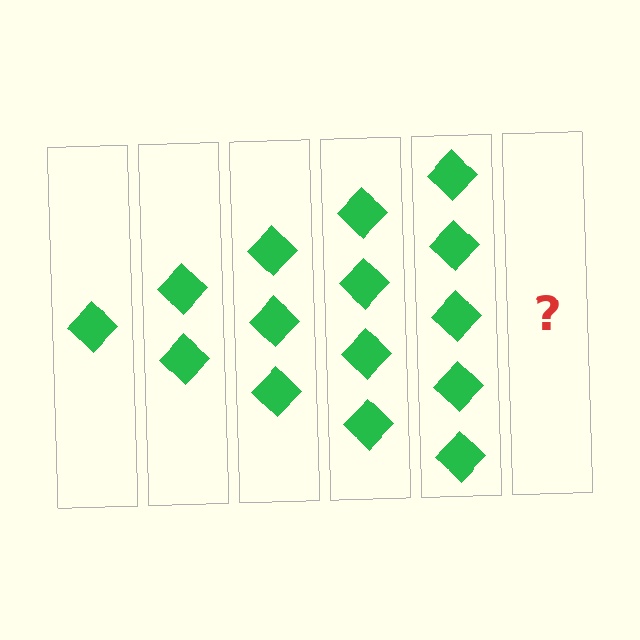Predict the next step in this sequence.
The next step is 6 diamonds.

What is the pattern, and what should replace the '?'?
The pattern is that each step adds one more diamond. The '?' should be 6 diamonds.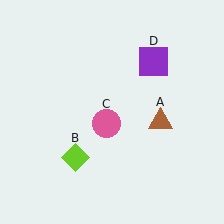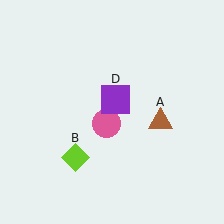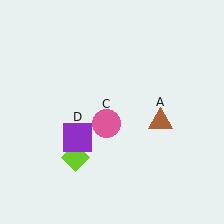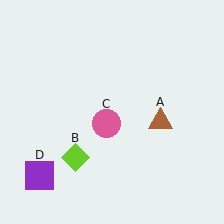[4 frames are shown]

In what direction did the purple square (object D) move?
The purple square (object D) moved down and to the left.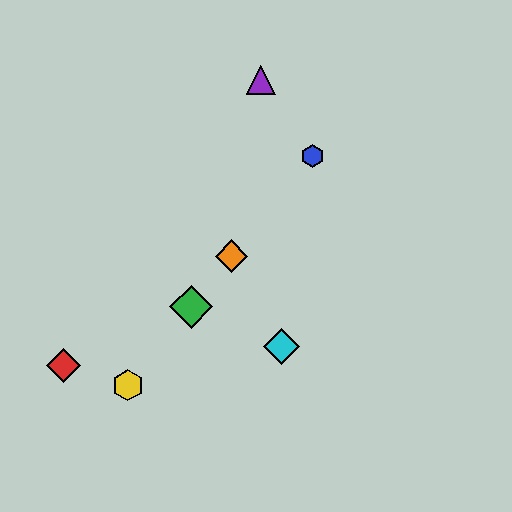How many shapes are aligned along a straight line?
4 shapes (the blue hexagon, the green diamond, the yellow hexagon, the orange diamond) are aligned along a straight line.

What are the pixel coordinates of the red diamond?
The red diamond is at (64, 365).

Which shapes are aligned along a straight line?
The blue hexagon, the green diamond, the yellow hexagon, the orange diamond are aligned along a straight line.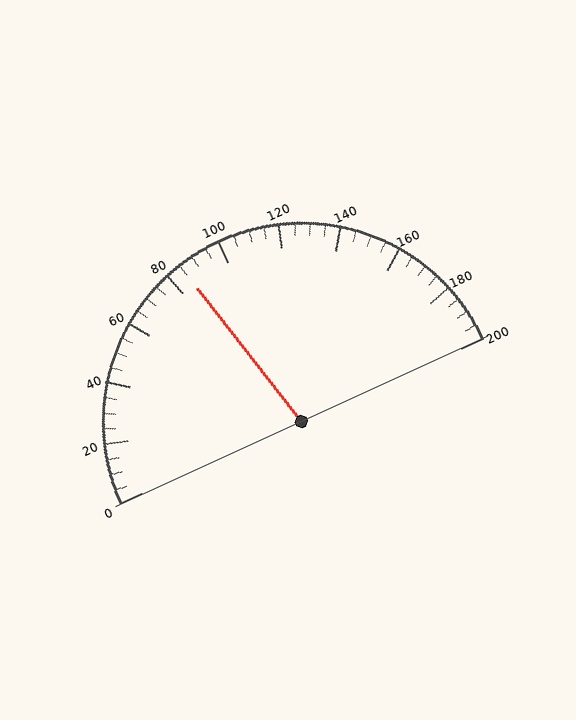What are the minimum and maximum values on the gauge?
The gauge ranges from 0 to 200.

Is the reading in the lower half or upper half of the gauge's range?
The reading is in the lower half of the range (0 to 200).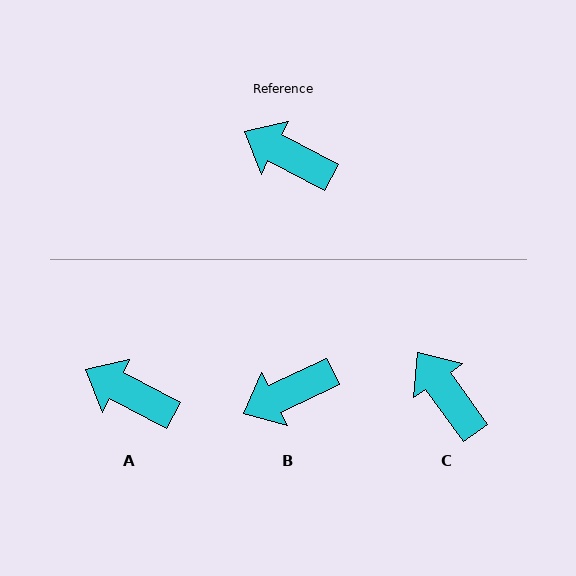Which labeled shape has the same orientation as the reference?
A.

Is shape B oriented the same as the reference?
No, it is off by about 53 degrees.